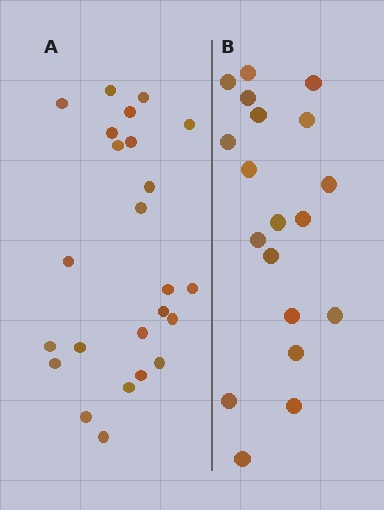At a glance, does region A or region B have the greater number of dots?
Region A (the left region) has more dots.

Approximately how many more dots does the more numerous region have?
Region A has about 5 more dots than region B.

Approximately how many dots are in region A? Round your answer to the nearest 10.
About 20 dots. (The exact count is 24, which rounds to 20.)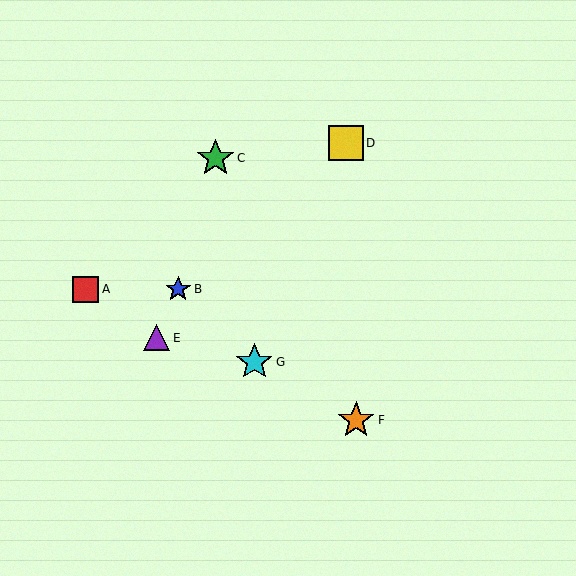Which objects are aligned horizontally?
Objects A, B are aligned horizontally.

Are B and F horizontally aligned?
No, B is at y≈289 and F is at y≈420.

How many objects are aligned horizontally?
2 objects (A, B) are aligned horizontally.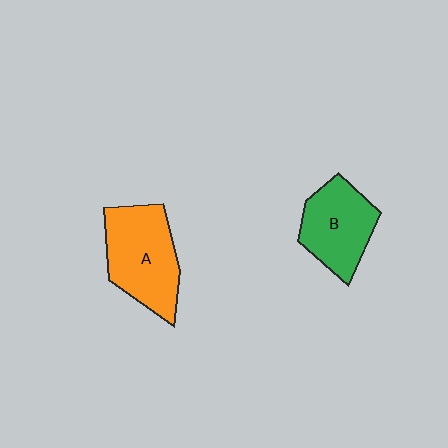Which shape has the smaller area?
Shape B (green).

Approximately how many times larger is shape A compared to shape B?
Approximately 1.2 times.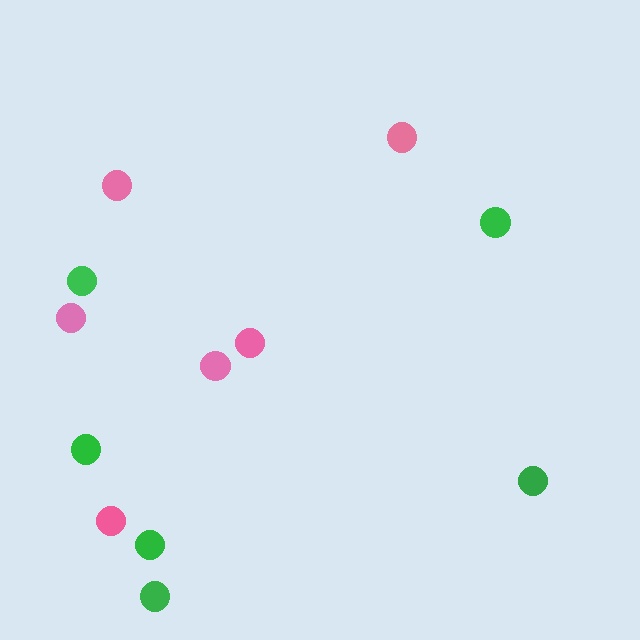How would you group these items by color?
There are 2 groups: one group of pink circles (6) and one group of green circles (6).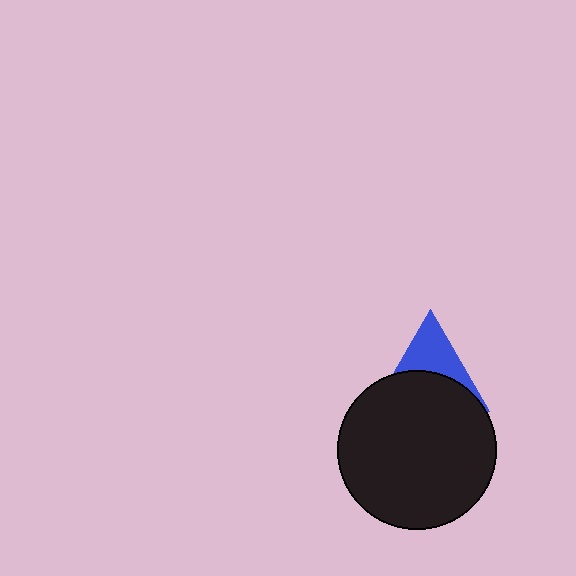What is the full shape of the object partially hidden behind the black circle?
The partially hidden object is a blue triangle.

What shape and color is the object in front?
The object in front is a black circle.